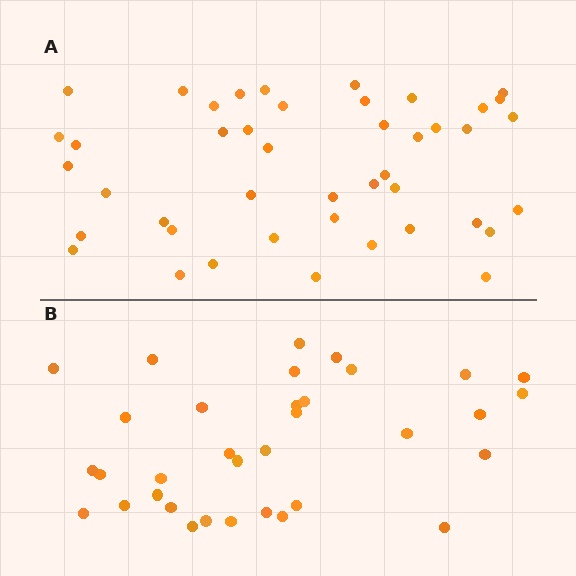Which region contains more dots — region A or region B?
Region A (the top region) has more dots.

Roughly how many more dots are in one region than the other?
Region A has roughly 10 or so more dots than region B.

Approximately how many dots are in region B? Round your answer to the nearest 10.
About 30 dots. (The exact count is 34, which rounds to 30.)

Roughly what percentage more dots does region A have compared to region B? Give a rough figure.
About 30% more.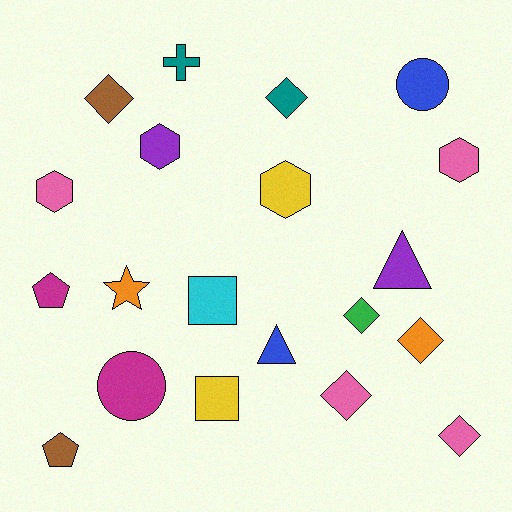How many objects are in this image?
There are 20 objects.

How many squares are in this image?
There are 2 squares.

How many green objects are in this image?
There is 1 green object.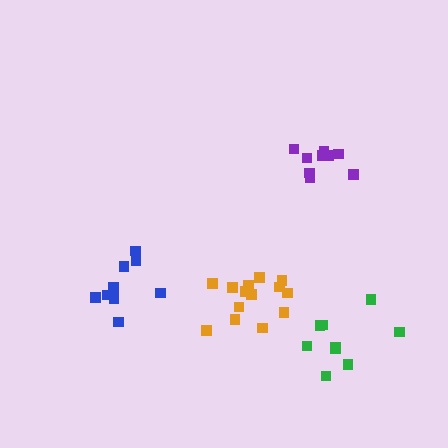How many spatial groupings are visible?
There are 4 spatial groupings.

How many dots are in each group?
Group 1: 14 dots, Group 2: 10 dots, Group 3: 9 dots, Group 4: 9 dots (42 total).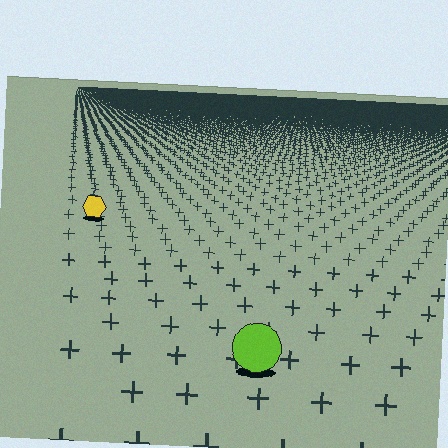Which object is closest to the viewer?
The lime circle is closest. The texture marks near it are larger and more spread out.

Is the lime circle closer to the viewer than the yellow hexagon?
Yes. The lime circle is closer — you can tell from the texture gradient: the ground texture is coarser near it.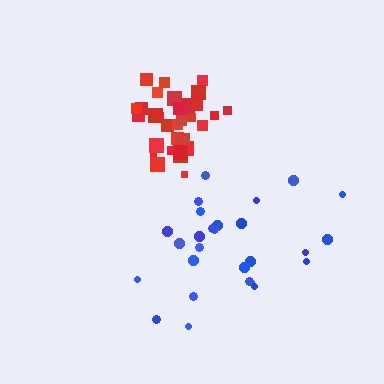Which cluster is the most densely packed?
Red.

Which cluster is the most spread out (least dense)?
Blue.